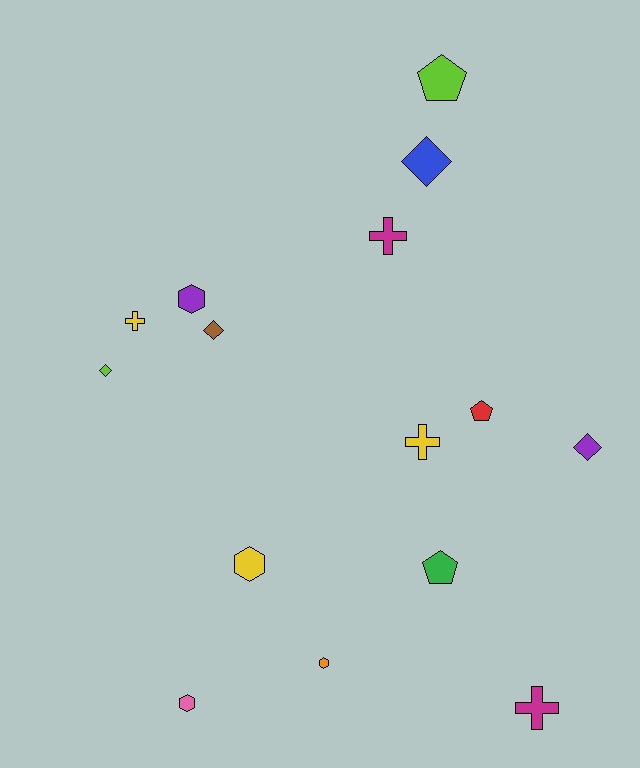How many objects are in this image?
There are 15 objects.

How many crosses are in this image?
There are 4 crosses.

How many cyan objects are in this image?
There are no cyan objects.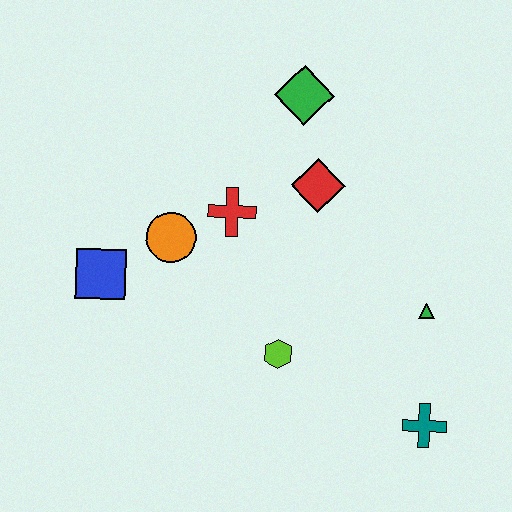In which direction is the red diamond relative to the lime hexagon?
The red diamond is above the lime hexagon.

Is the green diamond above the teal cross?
Yes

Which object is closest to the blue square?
The orange circle is closest to the blue square.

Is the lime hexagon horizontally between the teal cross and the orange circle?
Yes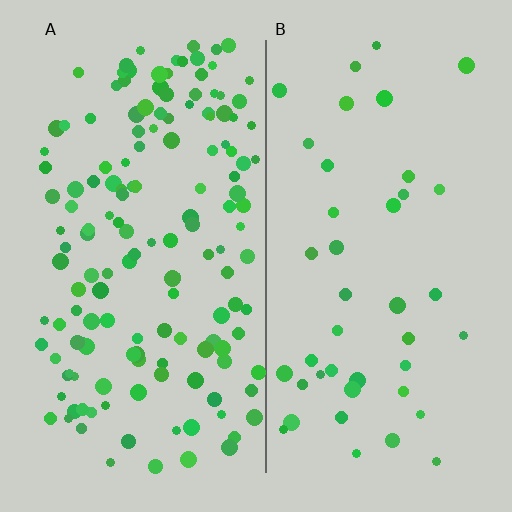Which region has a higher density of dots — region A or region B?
A (the left).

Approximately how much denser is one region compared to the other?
Approximately 3.6× — region A over region B.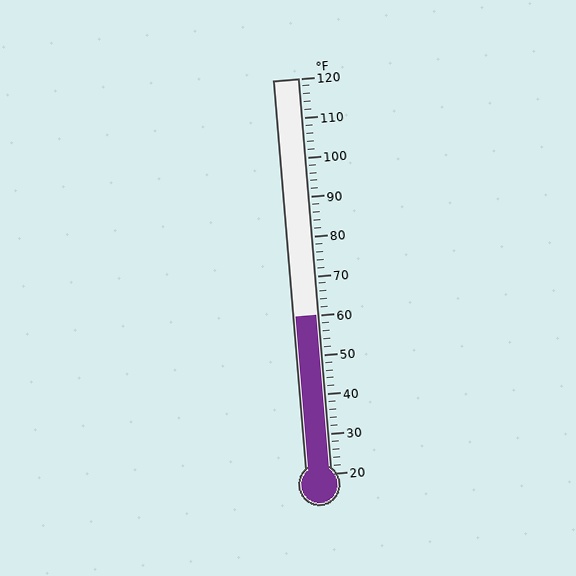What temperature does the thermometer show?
The thermometer shows approximately 60°F.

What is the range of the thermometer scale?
The thermometer scale ranges from 20°F to 120°F.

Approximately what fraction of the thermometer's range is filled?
The thermometer is filled to approximately 40% of its range.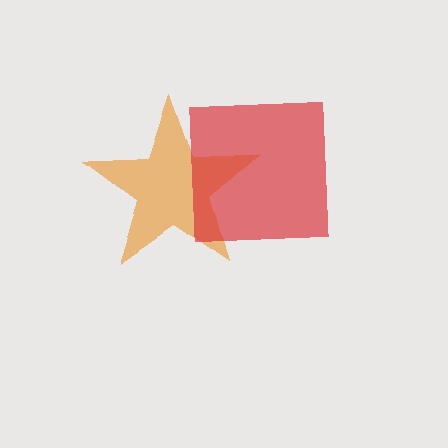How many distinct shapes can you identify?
There are 2 distinct shapes: an orange star, a red square.